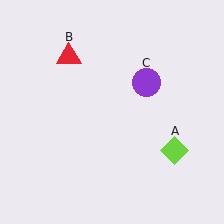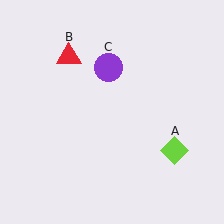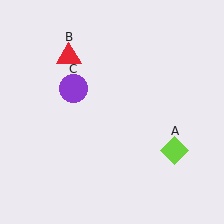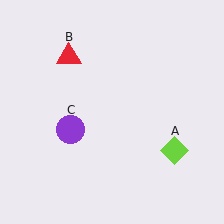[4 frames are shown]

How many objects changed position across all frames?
1 object changed position: purple circle (object C).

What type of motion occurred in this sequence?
The purple circle (object C) rotated counterclockwise around the center of the scene.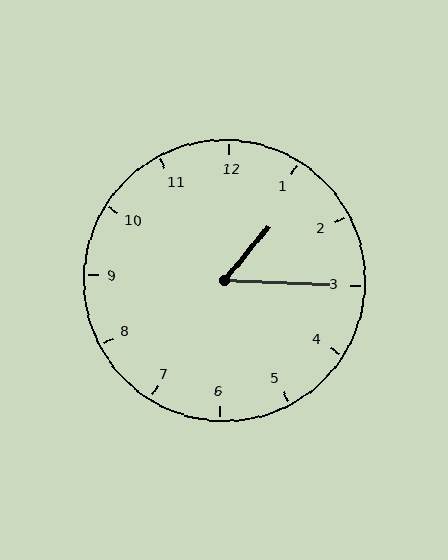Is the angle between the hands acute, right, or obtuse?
It is acute.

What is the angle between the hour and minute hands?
Approximately 52 degrees.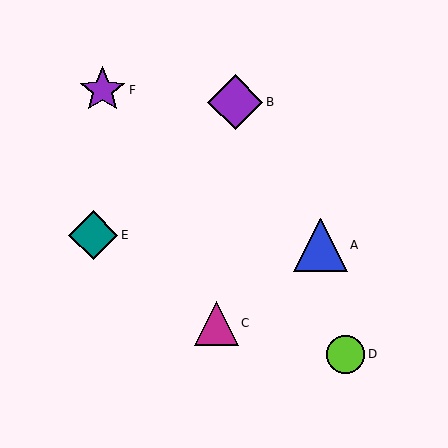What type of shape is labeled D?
Shape D is a lime circle.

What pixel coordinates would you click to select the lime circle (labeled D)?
Click at (346, 354) to select the lime circle D.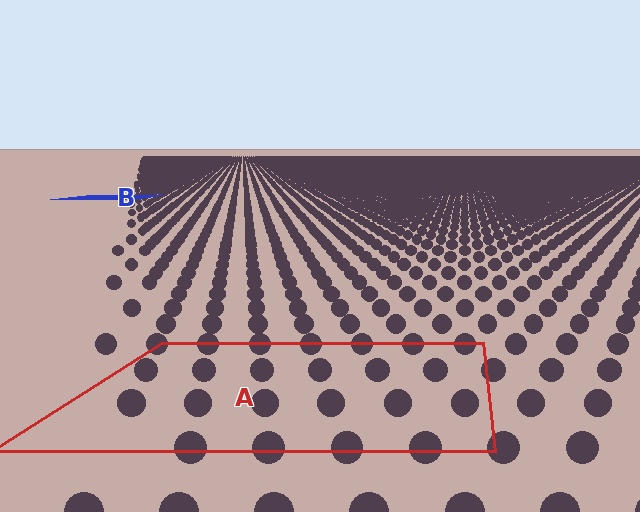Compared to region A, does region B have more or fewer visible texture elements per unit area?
Region B has more texture elements per unit area — they are packed more densely because it is farther away.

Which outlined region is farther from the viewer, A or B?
Region B is farther from the viewer — the texture elements inside it appear smaller and more densely packed.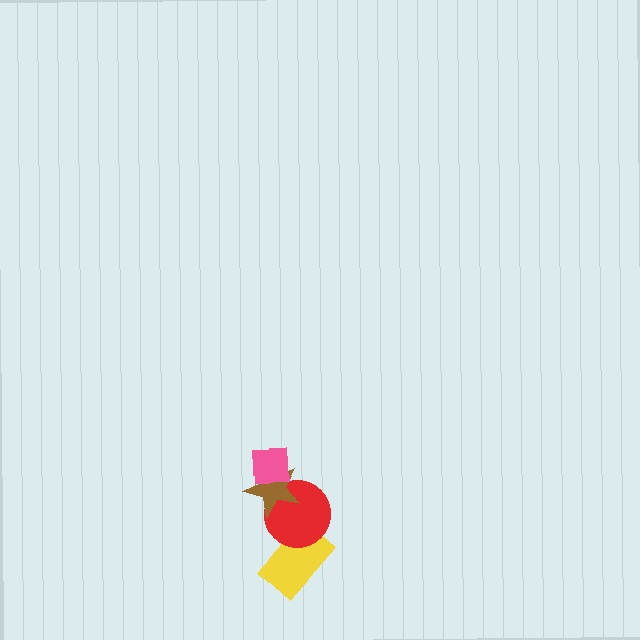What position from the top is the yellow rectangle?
The yellow rectangle is 4th from the top.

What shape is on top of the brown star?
The pink square is on top of the brown star.